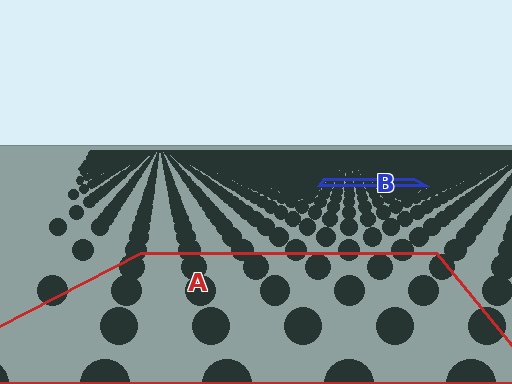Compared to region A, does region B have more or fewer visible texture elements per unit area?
Region B has more texture elements per unit area — they are packed more densely because it is farther away.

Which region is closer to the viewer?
Region A is closer. The texture elements there are larger and more spread out.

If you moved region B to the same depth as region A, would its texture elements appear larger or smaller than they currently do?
They would appear larger. At a closer depth, the same texture elements are projected at a bigger on-screen size.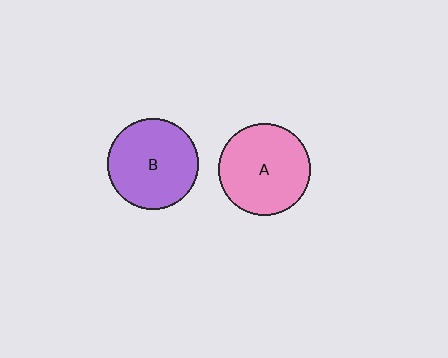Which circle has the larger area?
Circle A (pink).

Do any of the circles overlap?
No, none of the circles overlap.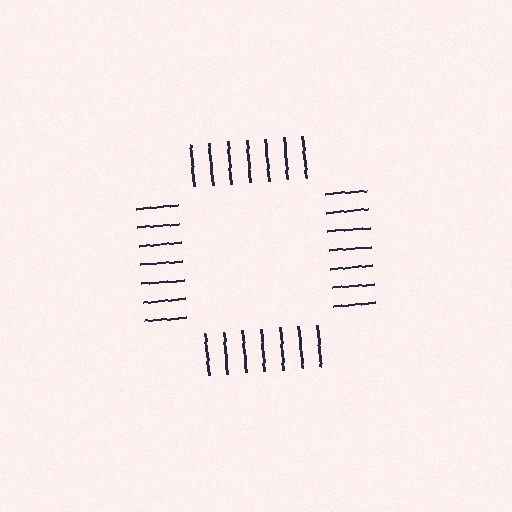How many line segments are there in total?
28 — 7 along each of the 4 edges.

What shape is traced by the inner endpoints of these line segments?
An illusory square — the line segments terminate on its edges but no continuous stroke is drawn.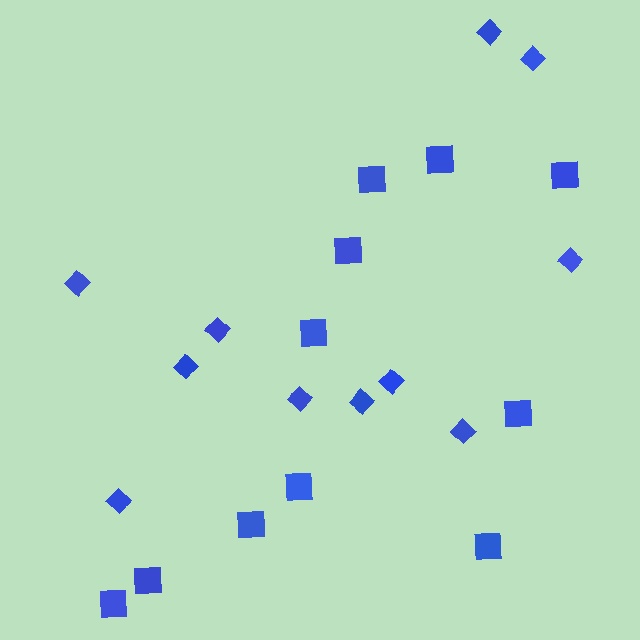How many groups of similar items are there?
There are 2 groups: one group of diamonds (11) and one group of squares (11).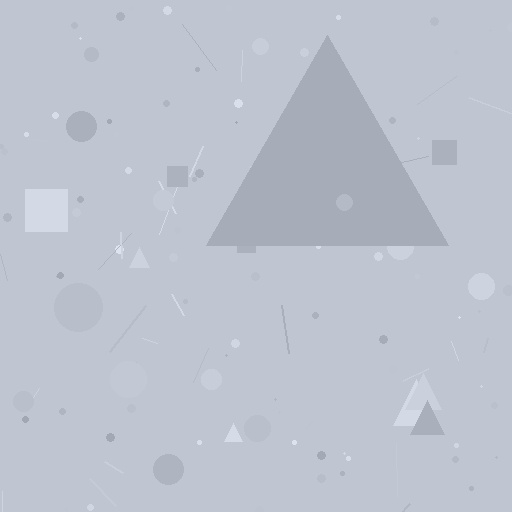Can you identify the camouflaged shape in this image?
The camouflaged shape is a triangle.